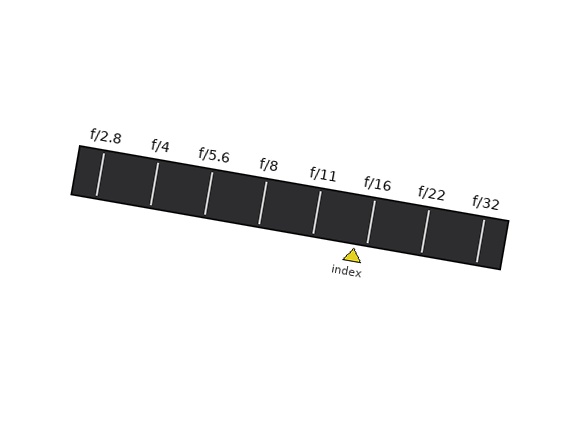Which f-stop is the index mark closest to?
The index mark is closest to f/16.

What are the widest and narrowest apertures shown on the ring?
The widest aperture shown is f/2.8 and the narrowest is f/32.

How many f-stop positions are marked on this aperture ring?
There are 8 f-stop positions marked.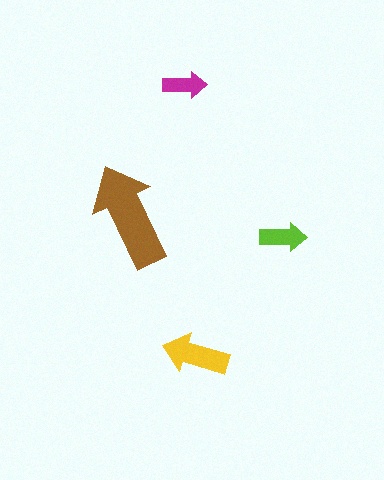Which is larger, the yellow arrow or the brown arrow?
The brown one.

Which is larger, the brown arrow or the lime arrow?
The brown one.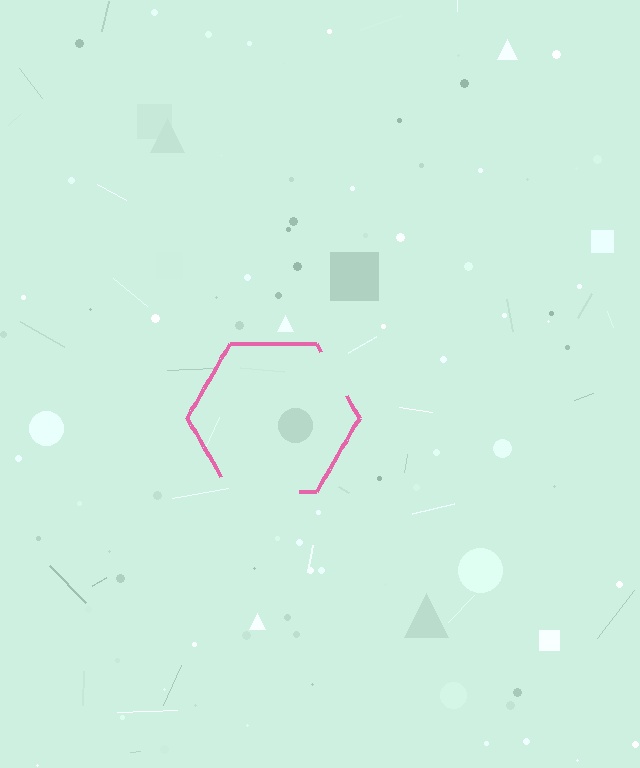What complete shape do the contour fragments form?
The contour fragments form a hexagon.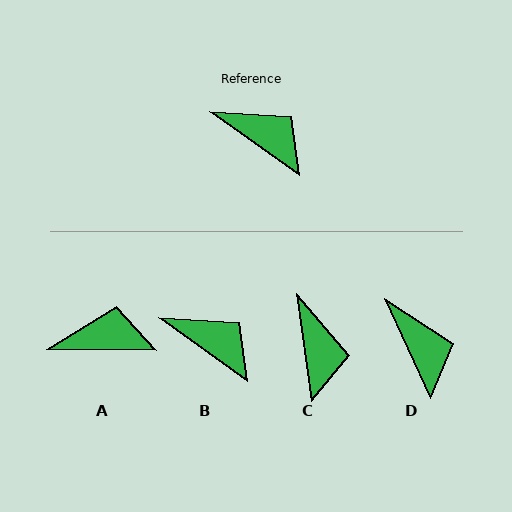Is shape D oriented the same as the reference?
No, it is off by about 30 degrees.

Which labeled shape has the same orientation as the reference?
B.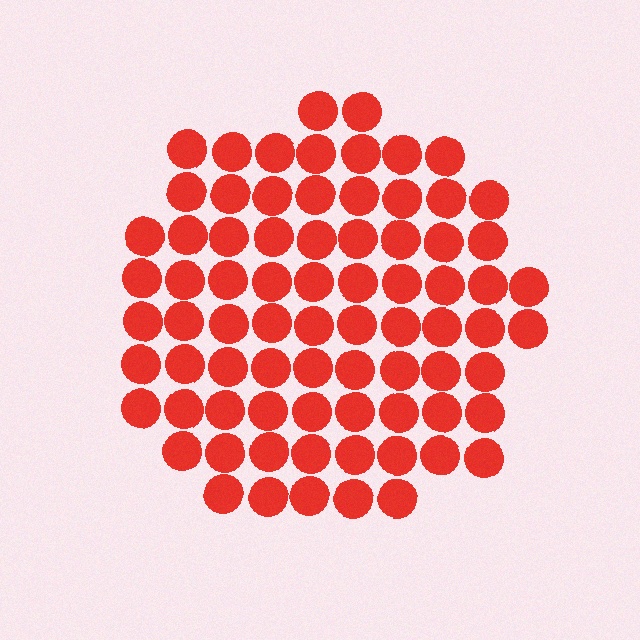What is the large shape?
The large shape is a circle.